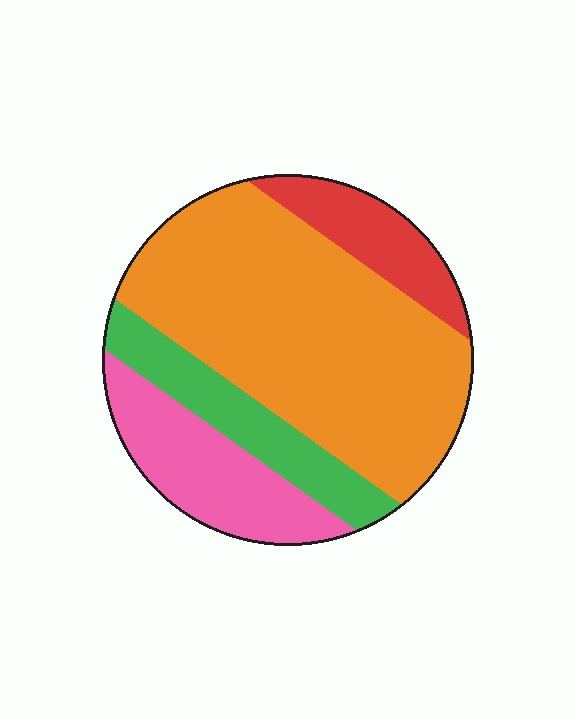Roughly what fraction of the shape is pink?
Pink covers 18% of the shape.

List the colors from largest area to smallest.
From largest to smallest: orange, pink, green, red.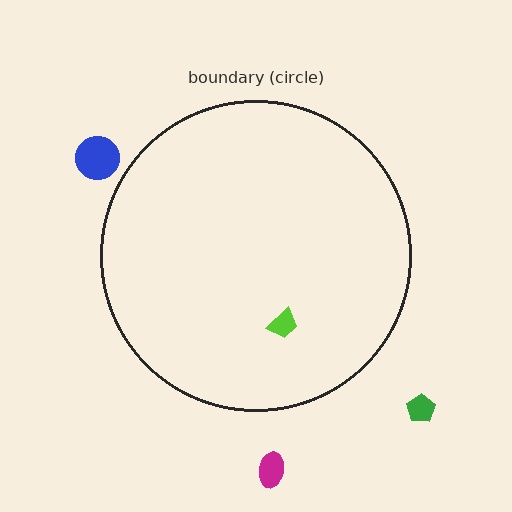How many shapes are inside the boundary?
1 inside, 3 outside.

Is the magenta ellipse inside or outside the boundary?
Outside.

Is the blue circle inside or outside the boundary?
Outside.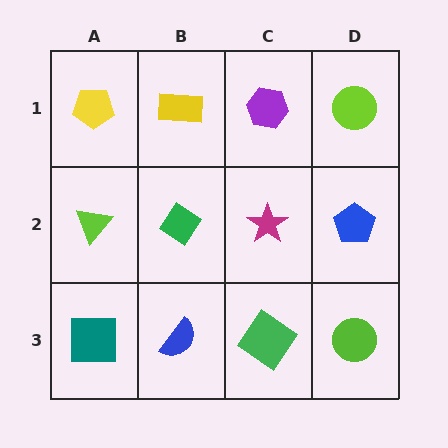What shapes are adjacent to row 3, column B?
A green diamond (row 2, column B), a teal square (row 3, column A), a green diamond (row 3, column C).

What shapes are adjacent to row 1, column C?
A magenta star (row 2, column C), a yellow rectangle (row 1, column B), a lime circle (row 1, column D).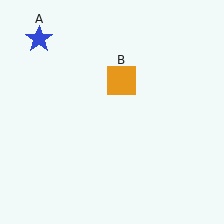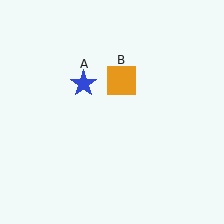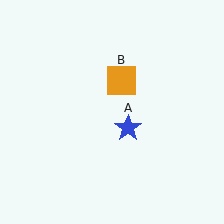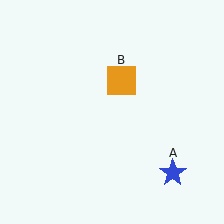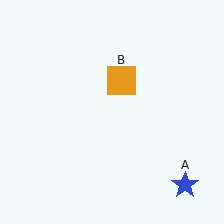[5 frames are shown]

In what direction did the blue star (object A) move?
The blue star (object A) moved down and to the right.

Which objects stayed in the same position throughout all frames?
Orange square (object B) remained stationary.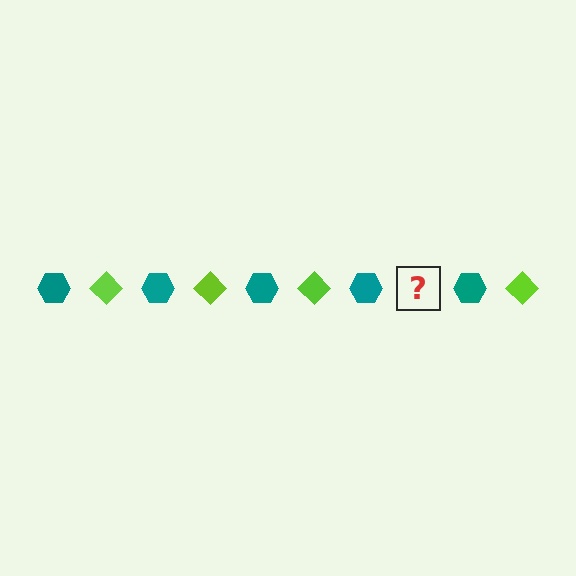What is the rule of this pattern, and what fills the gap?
The rule is that the pattern alternates between teal hexagon and lime diamond. The gap should be filled with a lime diamond.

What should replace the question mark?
The question mark should be replaced with a lime diamond.